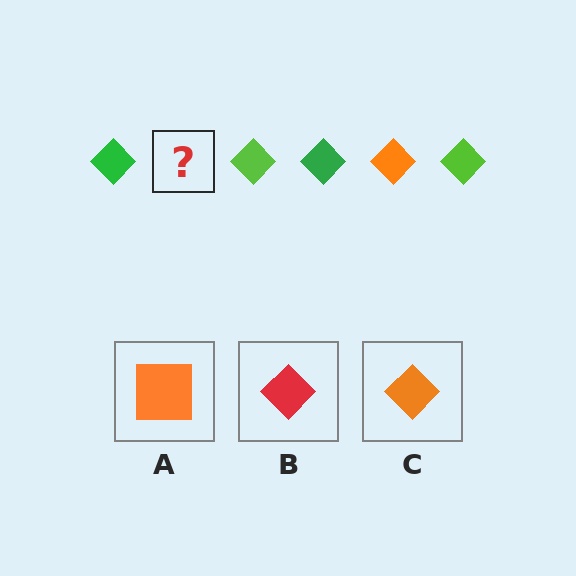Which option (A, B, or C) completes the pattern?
C.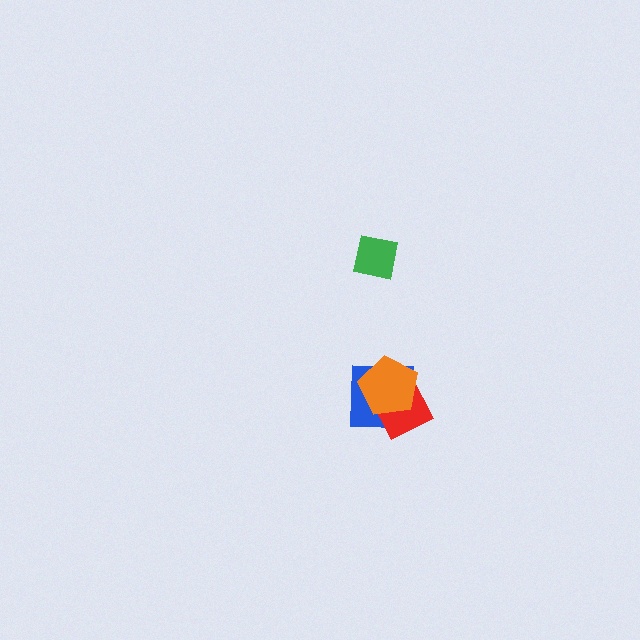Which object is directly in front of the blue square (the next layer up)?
The red diamond is directly in front of the blue square.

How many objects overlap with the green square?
0 objects overlap with the green square.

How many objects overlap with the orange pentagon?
2 objects overlap with the orange pentagon.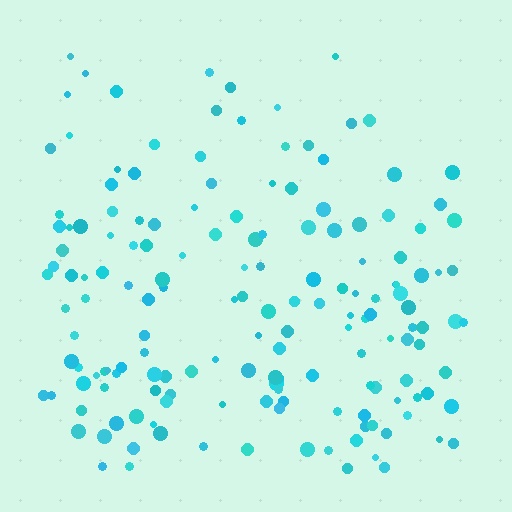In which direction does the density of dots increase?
From top to bottom, with the bottom side densest.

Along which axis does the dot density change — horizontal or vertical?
Vertical.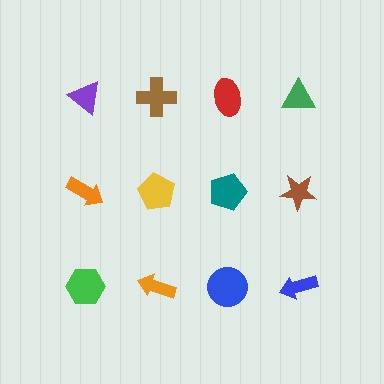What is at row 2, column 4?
A brown star.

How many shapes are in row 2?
4 shapes.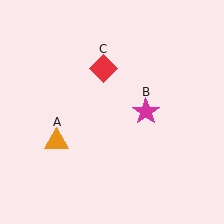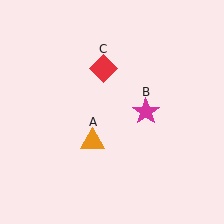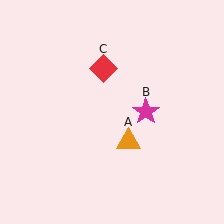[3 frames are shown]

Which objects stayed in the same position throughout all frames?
Magenta star (object B) and red diamond (object C) remained stationary.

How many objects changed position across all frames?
1 object changed position: orange triangle (object A).